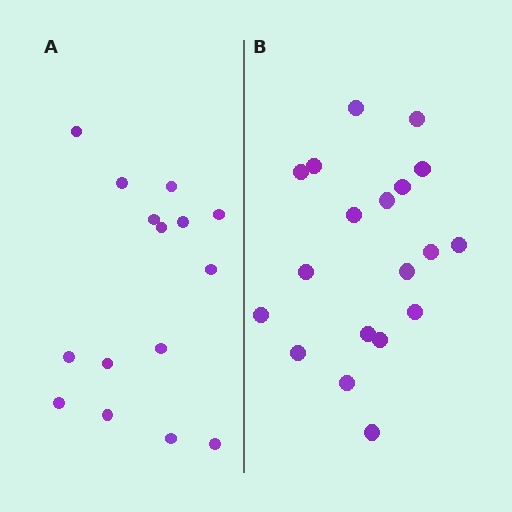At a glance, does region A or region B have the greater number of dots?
Region B (the right region) has more dots.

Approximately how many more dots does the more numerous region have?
Region B has about 4 more dots than region A.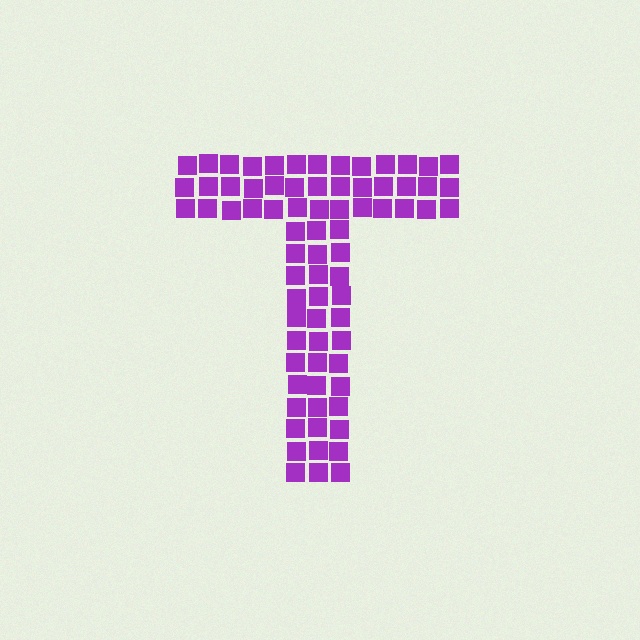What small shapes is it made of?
It is made of small squares.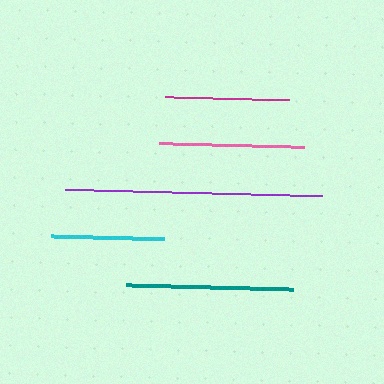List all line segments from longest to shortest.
From longest to shortest: purple, teal, pink, magenta, cyan.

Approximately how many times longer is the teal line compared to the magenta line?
The teal line is approximately 1.3 times the length of the magenta line.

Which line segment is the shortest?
The cyan line is the shortest at approximately 113 pixels.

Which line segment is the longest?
The purple line is the longest at approximately 257 pixels.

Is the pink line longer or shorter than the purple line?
The purple line is longer than the pink line.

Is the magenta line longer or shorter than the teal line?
The teal line is longer than the magenta line.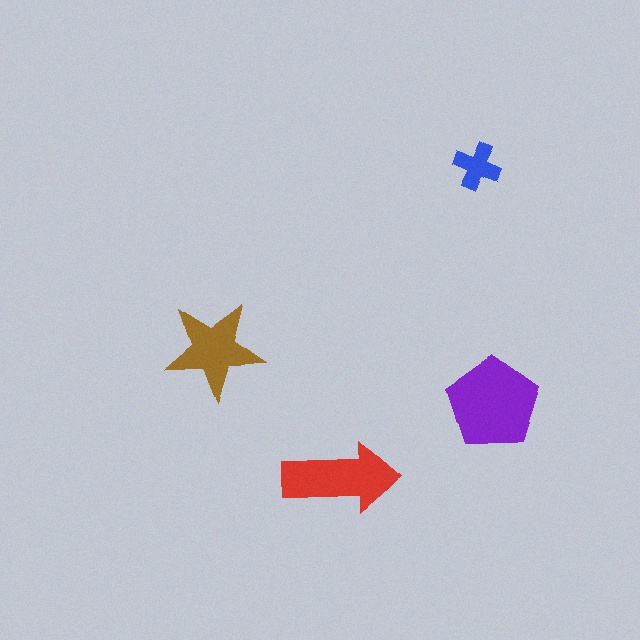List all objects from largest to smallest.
The purple pentagon, the red arrow, the brown star, the blue cross.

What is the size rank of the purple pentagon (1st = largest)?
1st.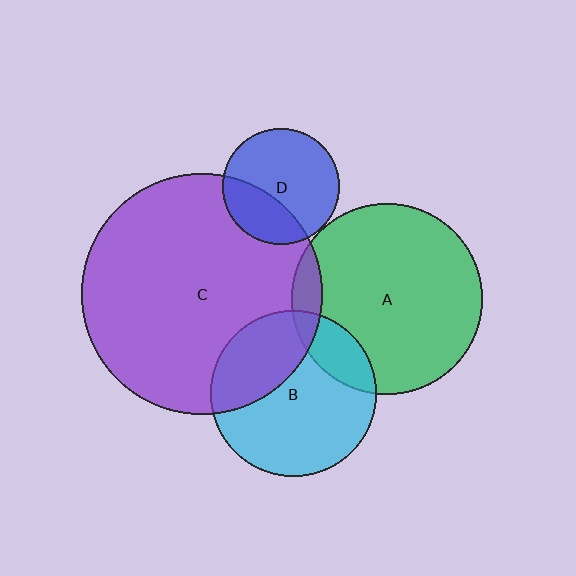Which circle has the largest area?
Circle C (purple).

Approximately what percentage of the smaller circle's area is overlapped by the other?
Approximately 30%.